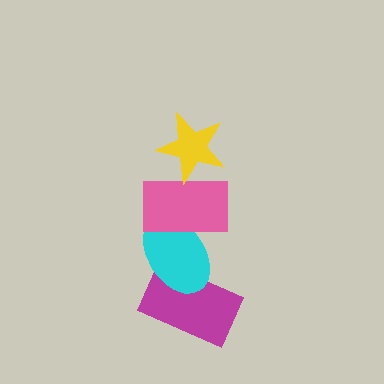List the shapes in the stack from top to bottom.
From top to bottom: the yellow star, the pink rectangle, the cyan ellipse, the magenta rectangle.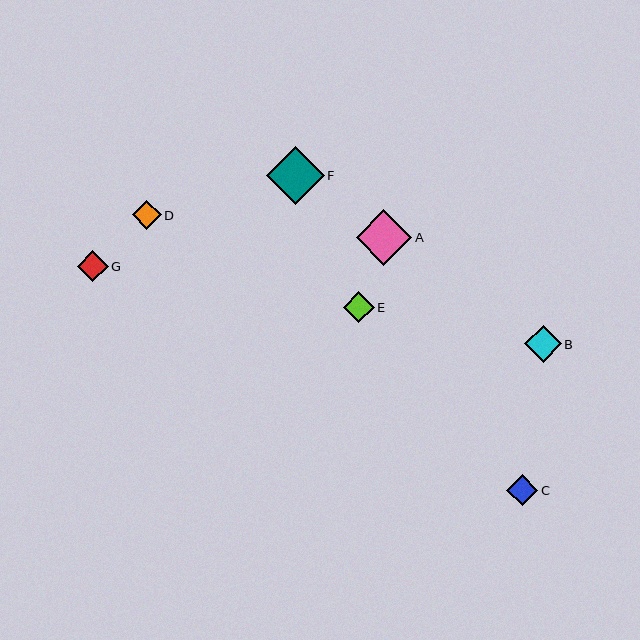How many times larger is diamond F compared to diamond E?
Diamond F is approximately 1.9 times the size of diamond E.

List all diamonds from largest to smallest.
From largest to smallest: F, A, B, C, G, E, D.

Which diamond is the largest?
Diamond F is the largest with a size of approximately 58 pixels.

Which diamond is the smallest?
Diamond D is the smallest with a size of approximately 29 pixels.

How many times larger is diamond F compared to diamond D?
Diamond F is approximately 2.0 times the size of diamond D.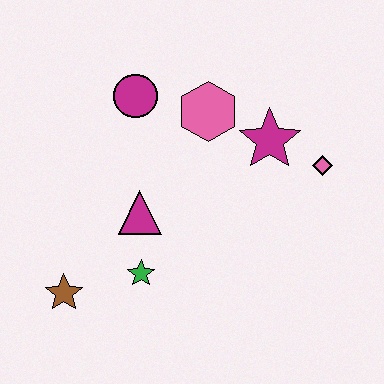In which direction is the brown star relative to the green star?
The brown star is to the left of the green star.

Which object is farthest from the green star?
The pink diamond is farthest from the green star.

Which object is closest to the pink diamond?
The magenta star is closest to the pink diamond.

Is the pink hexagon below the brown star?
No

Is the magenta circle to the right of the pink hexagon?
No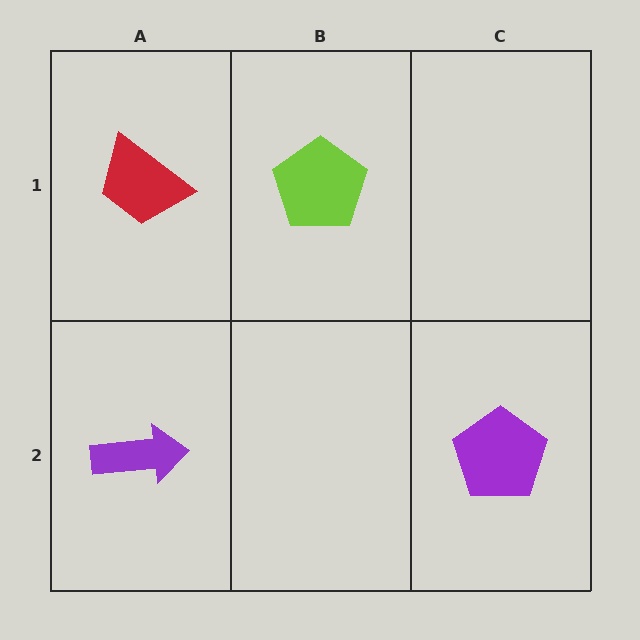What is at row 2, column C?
A purple pentagon.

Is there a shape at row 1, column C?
No, that cell is empty.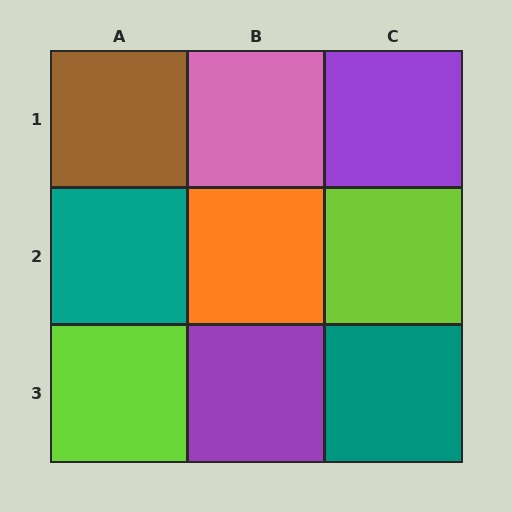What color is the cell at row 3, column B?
Purple.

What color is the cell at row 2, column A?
Teal.